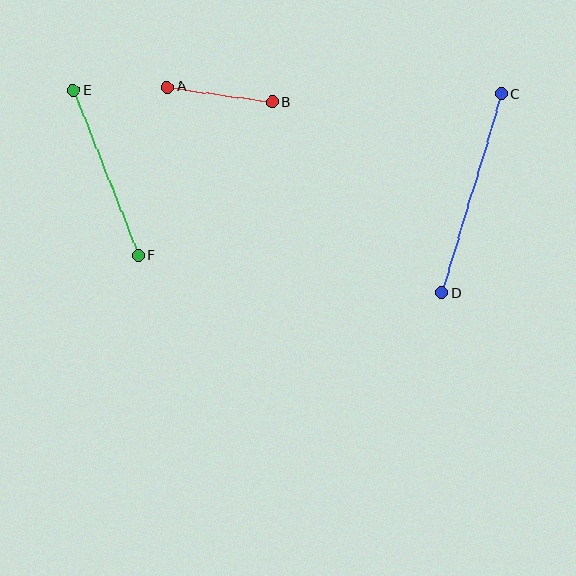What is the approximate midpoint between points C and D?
The midpoint is at approximately (472, 193) pixels.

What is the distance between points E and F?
The distance is approximately 177 pixels.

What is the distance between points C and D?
The distance is approximately 207 pixels.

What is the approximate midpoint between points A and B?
The midpoint is at approximately (220, 95) pixels.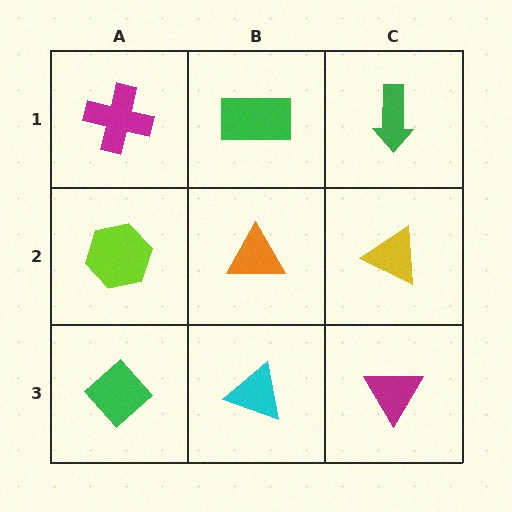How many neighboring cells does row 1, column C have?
2.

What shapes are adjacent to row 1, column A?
A lime hexagon (row 2, column A), a green rectangle (row 1, column B).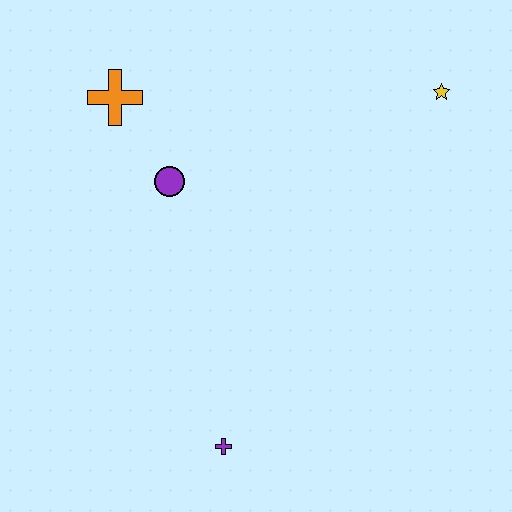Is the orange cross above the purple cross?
Yes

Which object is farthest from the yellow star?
The purple cross is farthest from the yellow star.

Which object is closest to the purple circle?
The orange cross is closest to the purple circle.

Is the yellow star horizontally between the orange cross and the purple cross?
No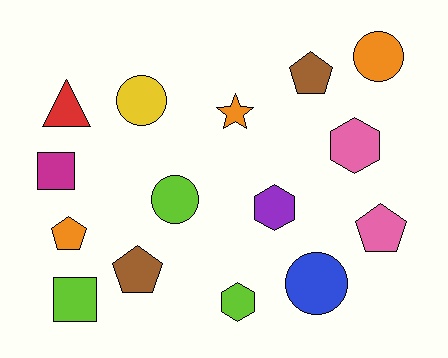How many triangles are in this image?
There is 1 triangle.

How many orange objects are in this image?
There are 3 orange objects.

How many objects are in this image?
There are 15 objects.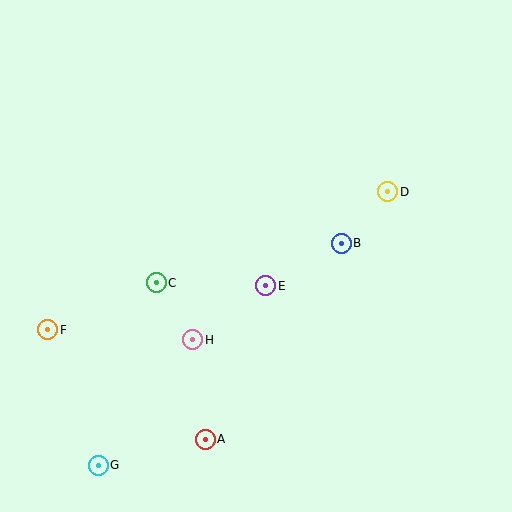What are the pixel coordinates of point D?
Point D is at (388, 192).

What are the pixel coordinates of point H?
Point H is at (192, 340).